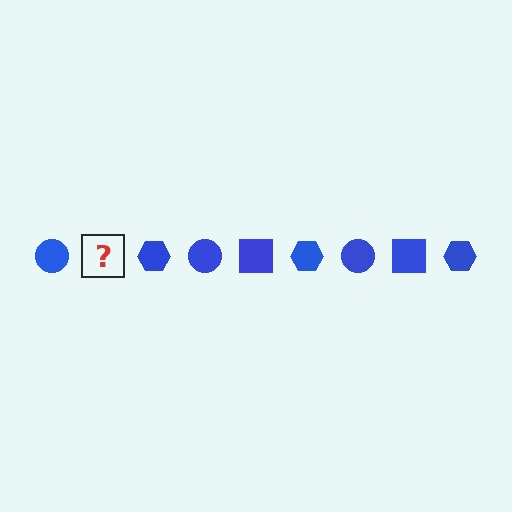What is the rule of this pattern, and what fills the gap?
The rule is that the pattern cycles through circle, square, hexagon shapes in blue. The gap should be filled with a blue square.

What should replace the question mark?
The question mark should be replaced with a blue square.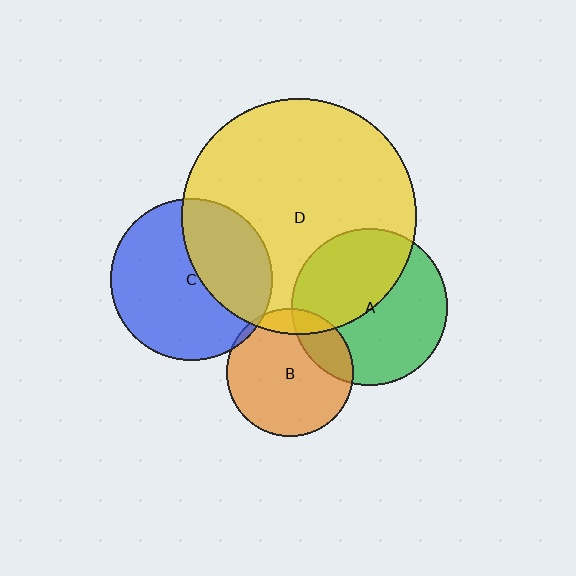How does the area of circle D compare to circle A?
Approximately 2.3 times.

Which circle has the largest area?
Circle D (yellow).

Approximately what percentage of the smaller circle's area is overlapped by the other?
Approximately 20%.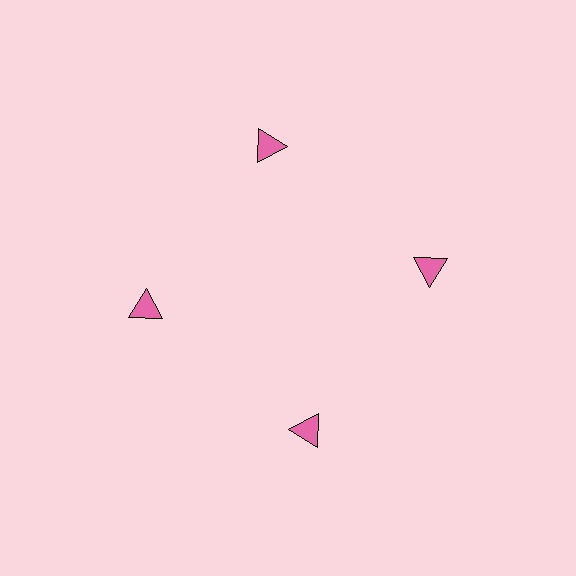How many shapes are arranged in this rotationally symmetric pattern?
There are 4 shapes, arranged in 4 groups of 1.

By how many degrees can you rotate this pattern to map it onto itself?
The pattern maps onto itself every 90 degrees of rotation.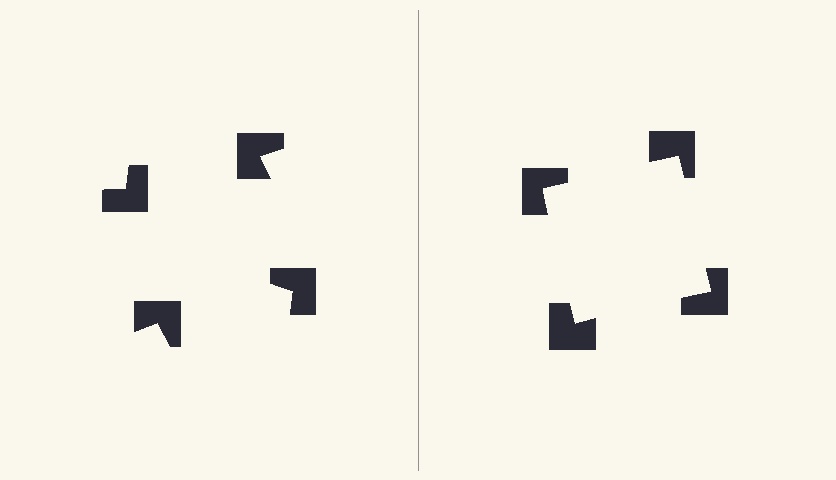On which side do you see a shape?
An illusory square appears on the right side. On the left side the wedge cuts are rotated, so no coherent shape forms.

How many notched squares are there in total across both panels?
8 — 4 on each side.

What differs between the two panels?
The notched squares are positioned identically on both sides; only the wedge orientations differ. On the right they align to a square; on the left they are misaligned.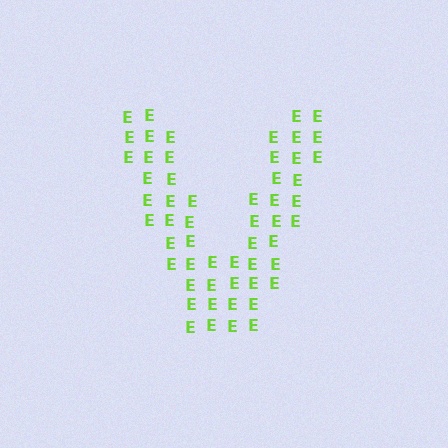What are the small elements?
The small elements are letter E's.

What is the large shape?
The large shape is the letter V.